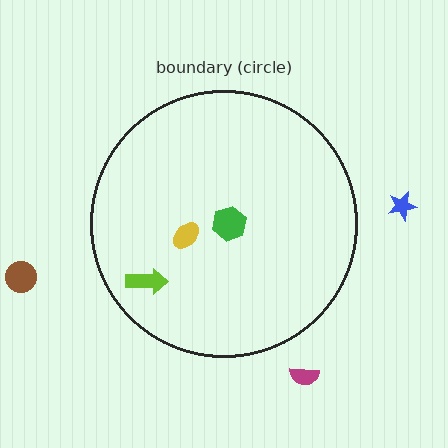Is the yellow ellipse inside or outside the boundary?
Inside.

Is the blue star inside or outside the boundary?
Outside.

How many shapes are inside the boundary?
3 inside, 3 outside.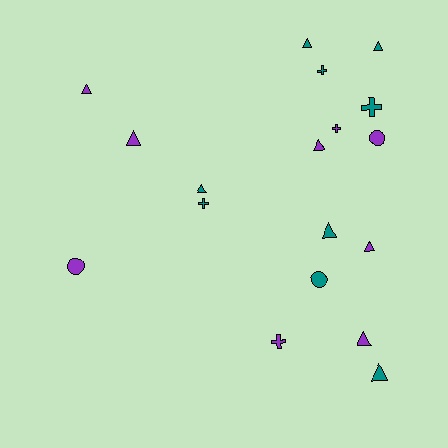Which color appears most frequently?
Teal, with 9 objects.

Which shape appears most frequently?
Triangle, with 10 objects.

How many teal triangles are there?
There are 5 teal triangles.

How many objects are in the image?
There are 18 objects.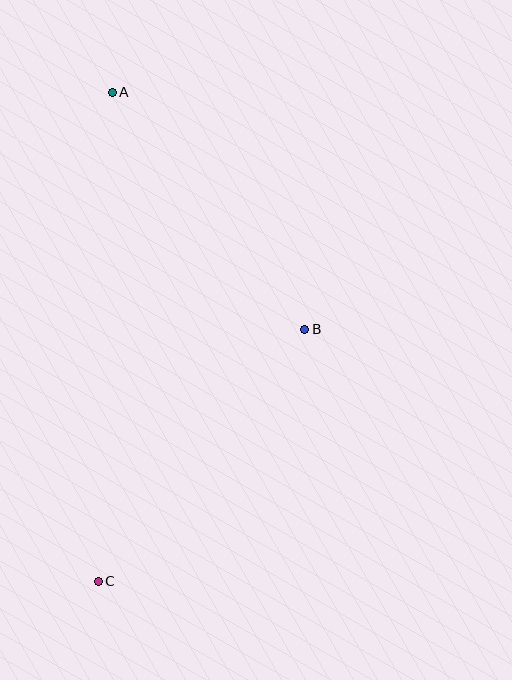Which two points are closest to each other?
Points A and B are closest to each other.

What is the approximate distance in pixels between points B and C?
The distance between B and C is approximately 326 pixels.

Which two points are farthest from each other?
Points A and C are farthest from each other.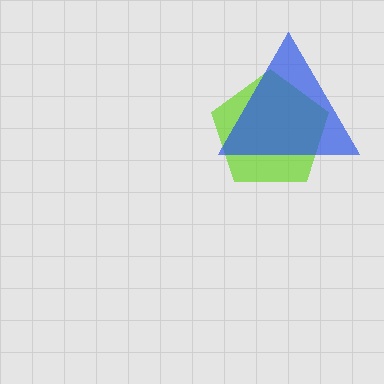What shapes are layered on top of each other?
The layered shapes are: a lime pentagon, a blue triangle.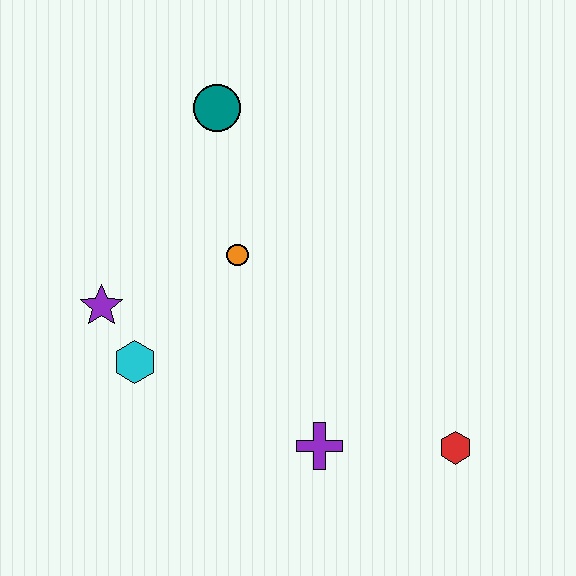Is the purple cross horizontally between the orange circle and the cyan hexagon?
No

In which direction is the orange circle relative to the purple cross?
The orange circle is above the purple cross.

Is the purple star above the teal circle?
No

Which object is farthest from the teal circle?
The red hexagon is farthest from the teal circle.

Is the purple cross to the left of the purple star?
No